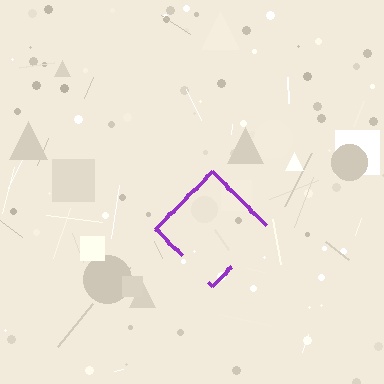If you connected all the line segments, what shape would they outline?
They would outline a diamond.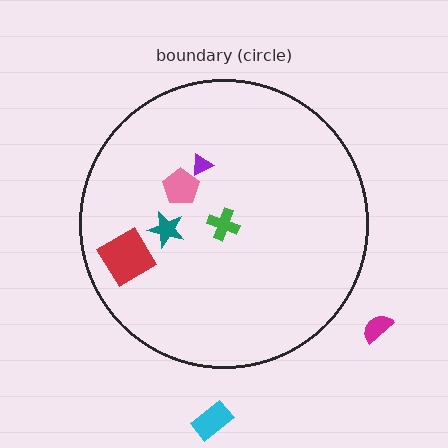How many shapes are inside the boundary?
5 inside, 2 outside.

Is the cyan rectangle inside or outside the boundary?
Outside.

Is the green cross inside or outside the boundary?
Inside.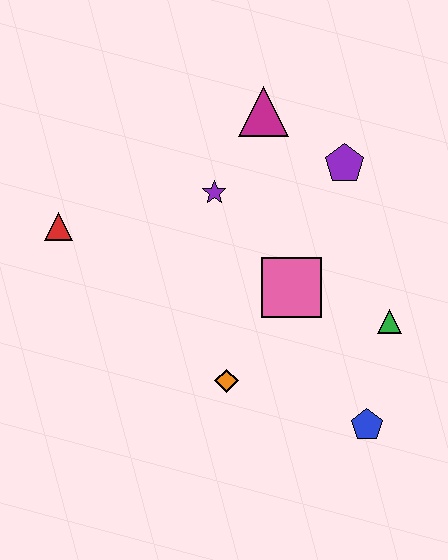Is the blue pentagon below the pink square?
Yes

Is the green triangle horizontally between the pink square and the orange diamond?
No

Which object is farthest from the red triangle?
The blue pentagon is farthest from the red triangle.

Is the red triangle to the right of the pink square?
No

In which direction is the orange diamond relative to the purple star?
The orange diamond is below the purple star.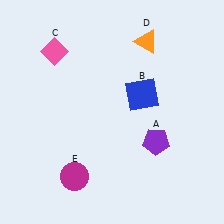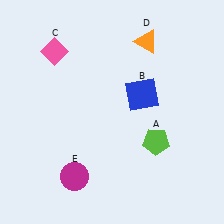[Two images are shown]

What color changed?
The pentagon (A) changed from purple in Image 1 to lime in Image 2.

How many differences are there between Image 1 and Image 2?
There is 1 difference between the two images.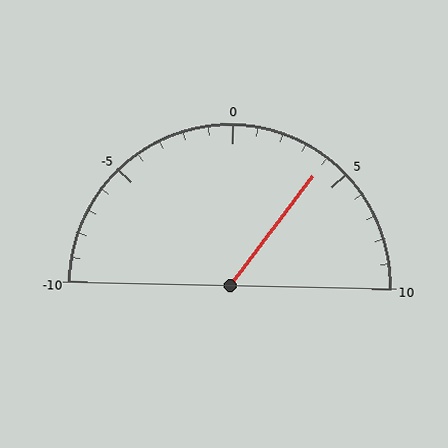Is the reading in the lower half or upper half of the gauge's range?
The reading is in the upper half of the range (-10 to 10).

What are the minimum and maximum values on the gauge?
The gauge ranges from -10 to 10.